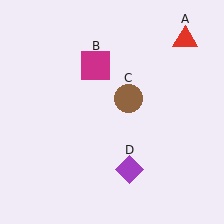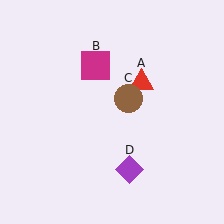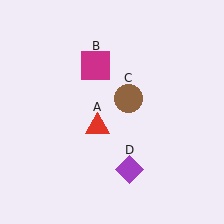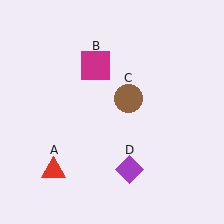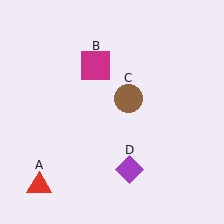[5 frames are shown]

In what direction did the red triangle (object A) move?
The red triangle (object A) moved down and to the left.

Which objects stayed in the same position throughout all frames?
Magenta square (object B) and brown circle (object C) and purple diamond (object D) remained stationary.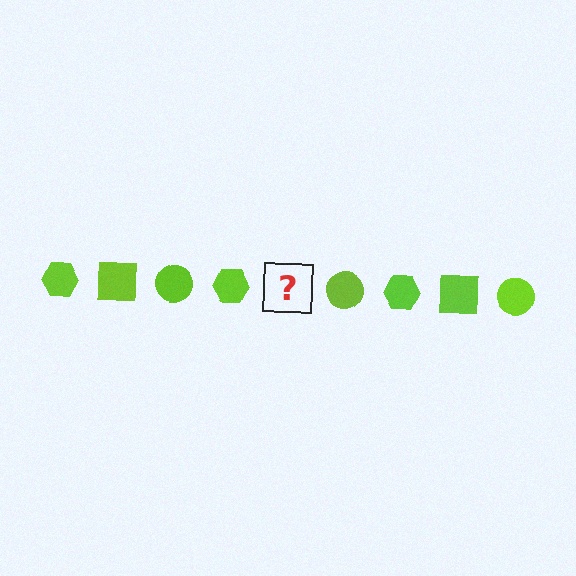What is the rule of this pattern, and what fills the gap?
The rule is that the pattern cycles through hexagon, square, circle shapes in lime. The gap should be filled with a lime square.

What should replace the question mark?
The question mark should be replaced with a lime square.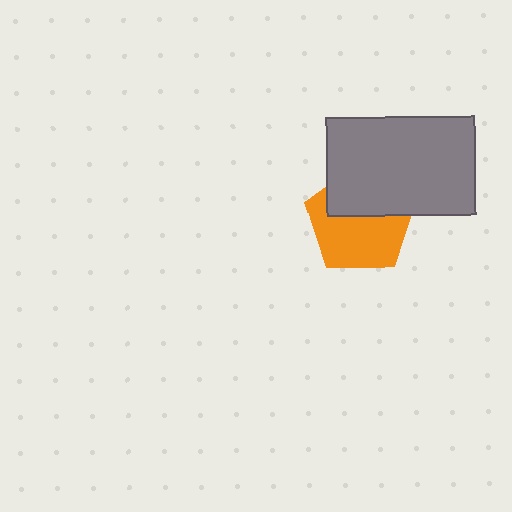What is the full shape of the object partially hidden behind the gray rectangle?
The partially hidden object is an orange pentagon.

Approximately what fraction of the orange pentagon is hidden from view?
Roughly 40% of the orange pentagon is hidden behind the gray rectangle.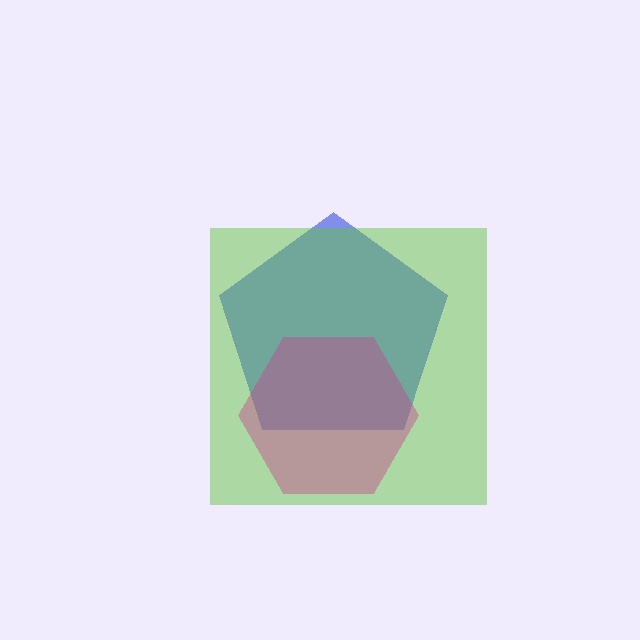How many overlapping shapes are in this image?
There are 3 overlapping shapes in the image.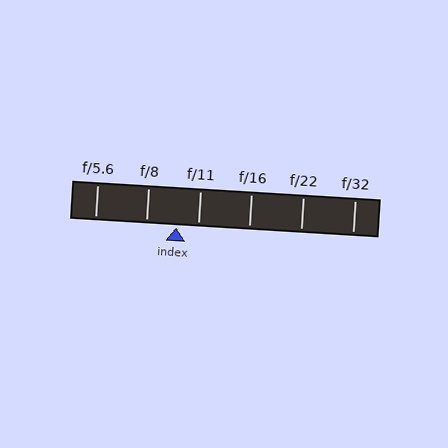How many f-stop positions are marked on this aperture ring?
There are 6 f-stop positions marked.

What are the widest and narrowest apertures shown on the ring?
The widest aperture shown is f/5.6 and the narrowest is f/32.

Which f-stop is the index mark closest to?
The index mark is closest to f/11.